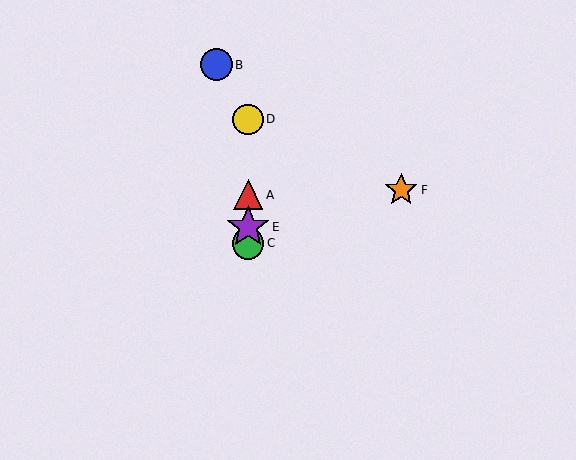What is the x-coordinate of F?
Object F is at x≈401.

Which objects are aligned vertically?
Objects A, C, D, E are aligned vertically.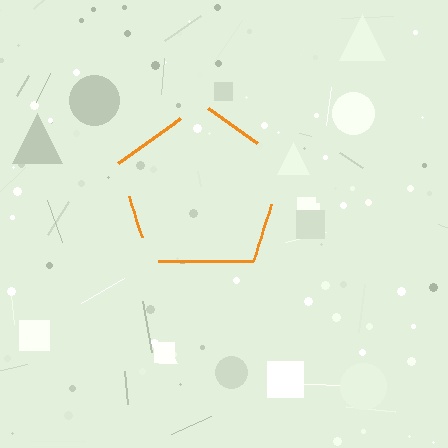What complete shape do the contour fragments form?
The contour fragments form a pentagon.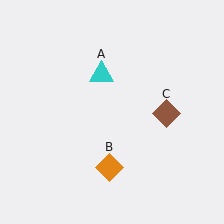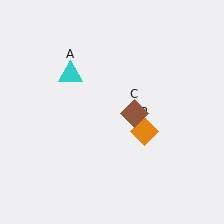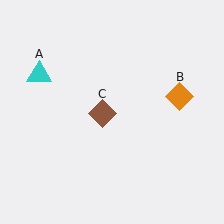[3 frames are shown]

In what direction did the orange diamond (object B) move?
The orange diamond (object B) moved up and to the right.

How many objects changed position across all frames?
3 objects changed position: cyan triangle (object A), orange diamond (object B), brown diamond (object C).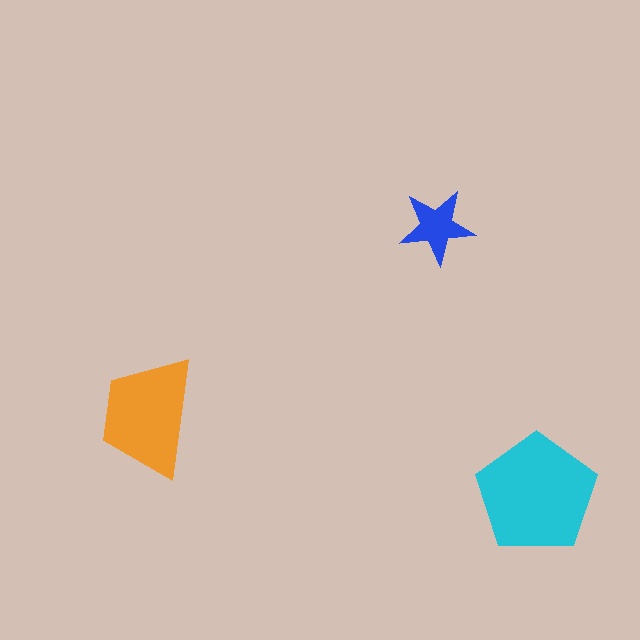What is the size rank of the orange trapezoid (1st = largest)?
2nd.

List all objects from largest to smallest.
The cyan pentagon, the orange trapezoid, the blue star.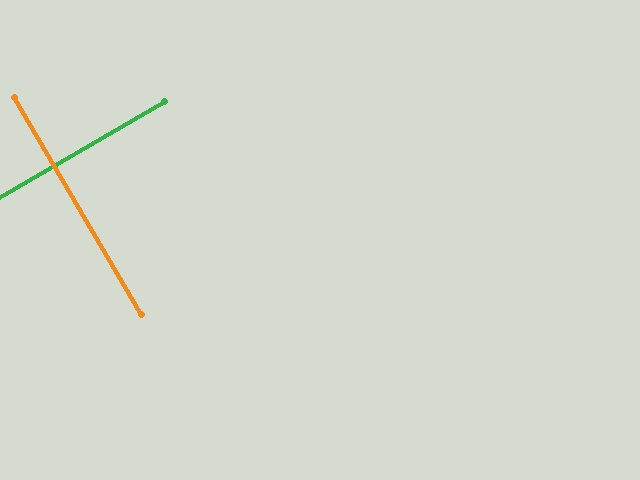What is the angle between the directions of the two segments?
Approximately 90 degrees.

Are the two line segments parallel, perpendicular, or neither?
Perpendicular — they meet at approximately 90°.